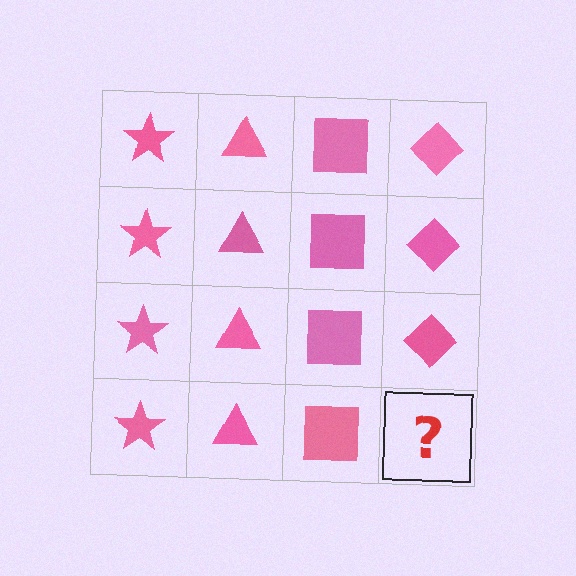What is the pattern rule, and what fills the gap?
The rule is that each column has a consistent shape. The gap should be filled with a pink diamond.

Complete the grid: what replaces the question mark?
The question mark should be replaced with a pink diamond.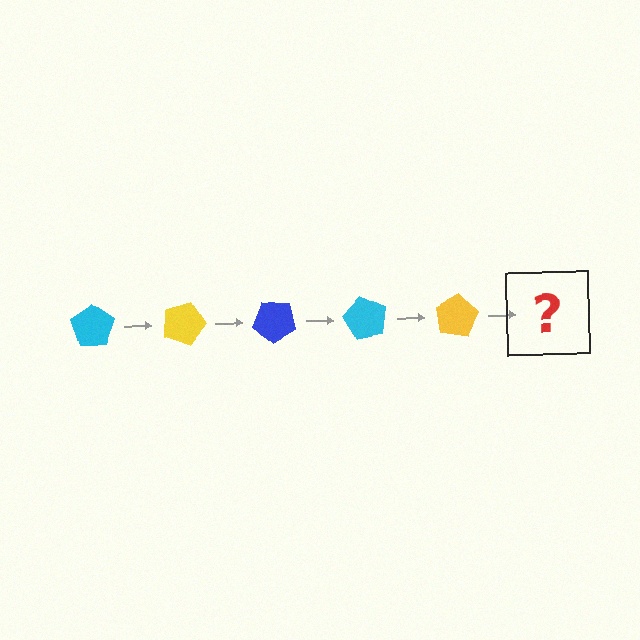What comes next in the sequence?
The next element should be a blue pentagon, rotated 100 degrees from the start.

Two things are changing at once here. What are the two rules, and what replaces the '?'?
The two rules are that it rotates 20 degrees each step and the color cycles through cyan, yellow, and blue. The '?' should be a blue pentagon, rotated 100 degrees from the start.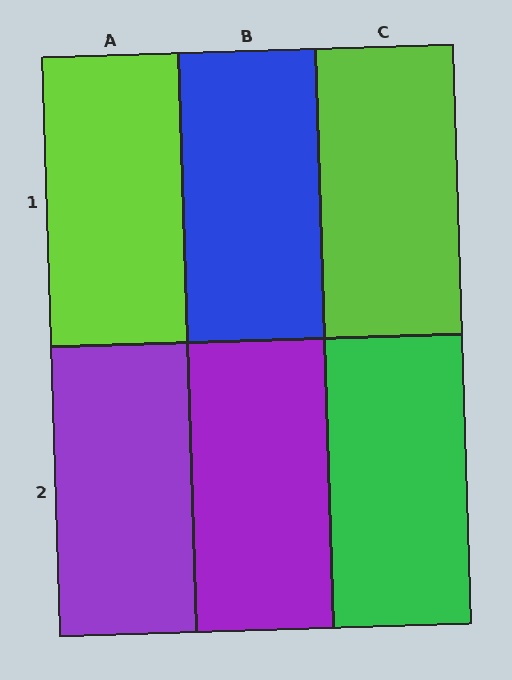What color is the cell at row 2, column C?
Green.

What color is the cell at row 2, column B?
Purple.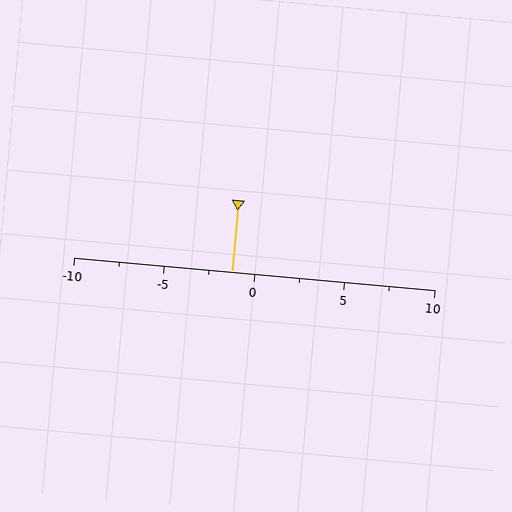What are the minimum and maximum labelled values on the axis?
The axis runs from -10 to 10.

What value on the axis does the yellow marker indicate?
The marker indicates approximately -1.2.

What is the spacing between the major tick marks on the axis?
The major ticks are spaced 5 apart.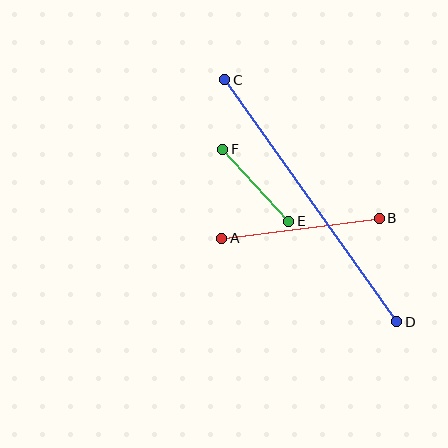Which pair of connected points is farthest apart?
Points C and D are farthest apart.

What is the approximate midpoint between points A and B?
The midpoint is at approximately (300, 228) pixels.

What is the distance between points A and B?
The distance is approximately 158 pixels.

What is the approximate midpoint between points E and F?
The midpoint is at approximately (256, 185) pixels.